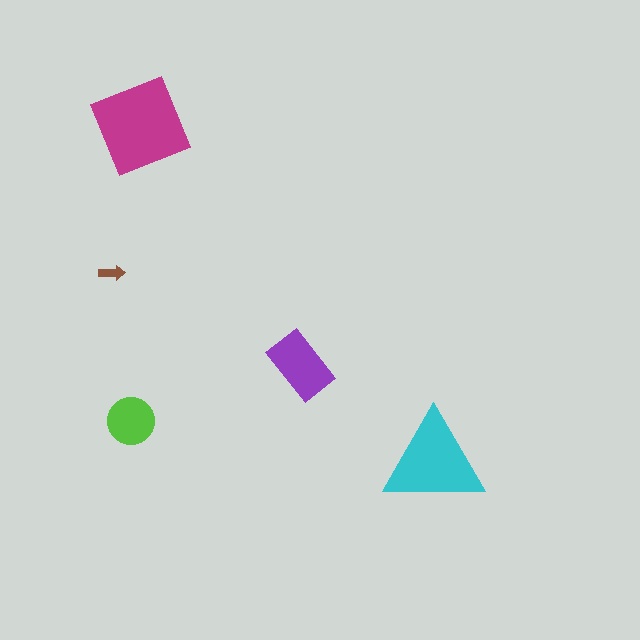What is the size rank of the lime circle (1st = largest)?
4th.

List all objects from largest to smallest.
The magenta square, the cyan triangle, the purple rectangle, the lime circle, the brown arrow.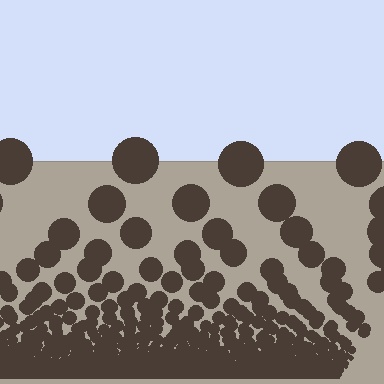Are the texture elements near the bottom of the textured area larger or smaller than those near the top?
Smaller. The gradient is inverted — elements near the bottom are smaller and denser.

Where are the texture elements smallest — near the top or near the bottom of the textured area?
Near the bottom.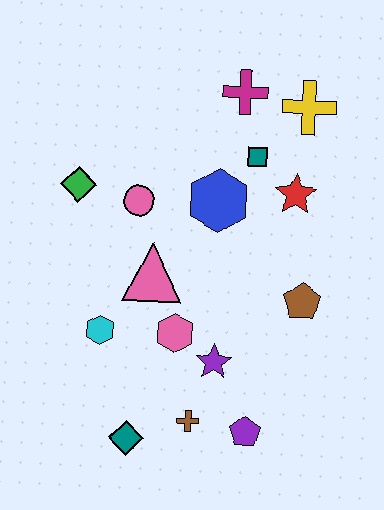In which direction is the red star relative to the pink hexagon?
The red star is above the pink hexagon.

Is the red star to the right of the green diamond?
Yes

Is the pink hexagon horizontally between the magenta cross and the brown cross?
No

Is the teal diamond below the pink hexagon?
Yes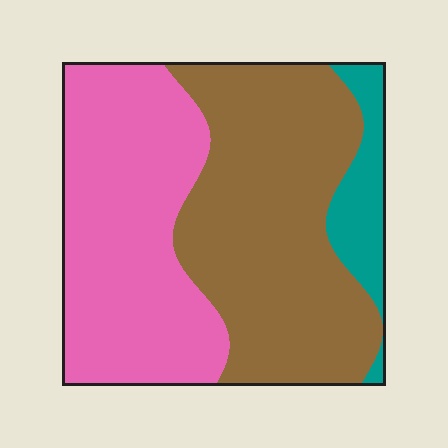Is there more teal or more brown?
Brown.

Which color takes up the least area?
Teal, at roughly 10%.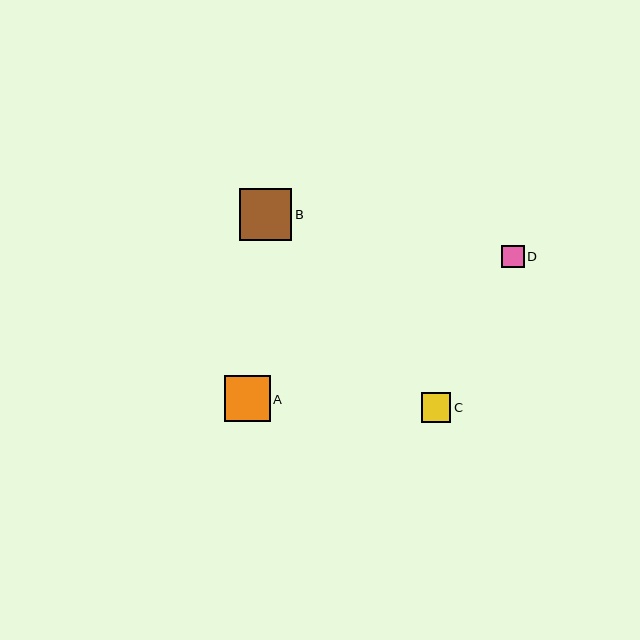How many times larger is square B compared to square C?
Square B is approximately 1.8 times the size of square C.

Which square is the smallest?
Square D is the smallest with a size of approximately 23 pixels.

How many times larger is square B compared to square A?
Square B is approximately 1.1 times the size of square A.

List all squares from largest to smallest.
From largest to smallest: B, A, C, D.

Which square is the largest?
Square B is the largest with a size of approximately 53 pixels.